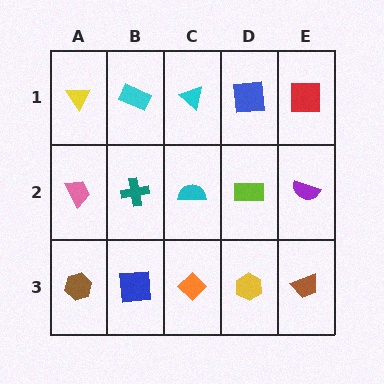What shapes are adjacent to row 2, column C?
A cyan triangle (row 1, column C), an orange diamond (row 3, column C), a teal cross (row 2, column B), a lime rectangle (row 2, column D).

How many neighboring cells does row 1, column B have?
3.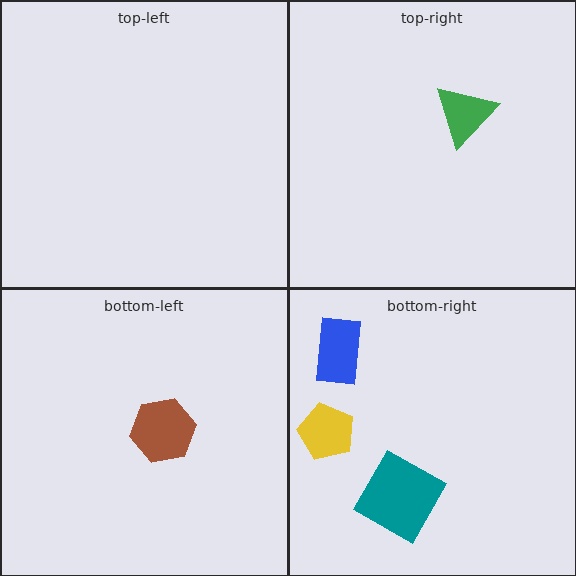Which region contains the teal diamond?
The bottom-right region.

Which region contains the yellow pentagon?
The bottom-right region.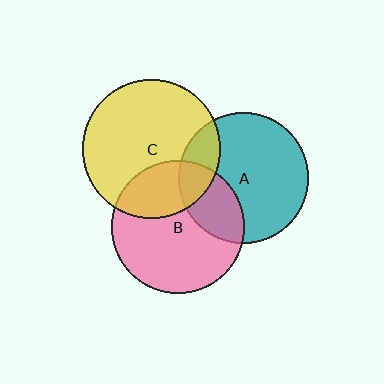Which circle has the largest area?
Circle C (yellow).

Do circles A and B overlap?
Yes.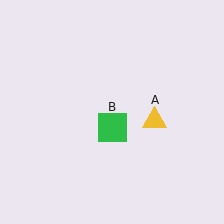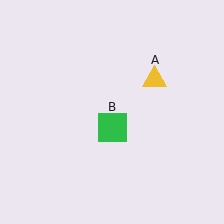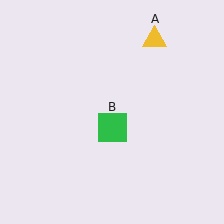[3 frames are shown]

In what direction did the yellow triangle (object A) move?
The yellow triangle (object A) moved up.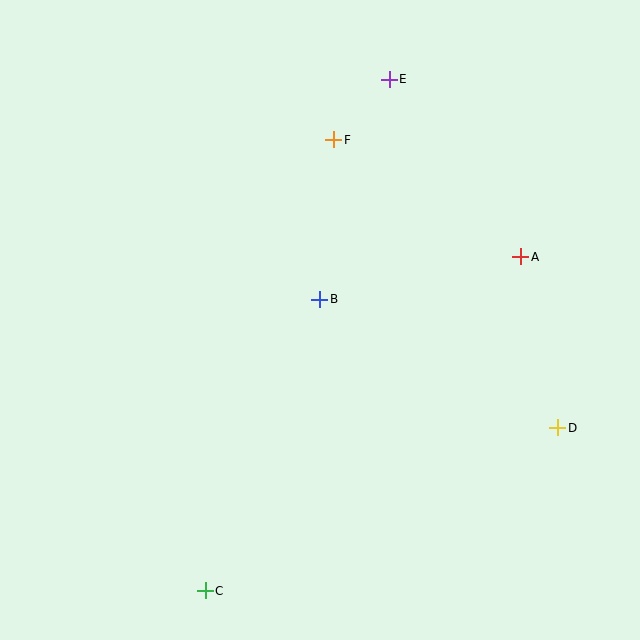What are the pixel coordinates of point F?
Point F is at (334, 140).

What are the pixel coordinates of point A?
Point A is at (521, 257).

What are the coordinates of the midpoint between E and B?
The midpoint between E and B is at (355, 189).